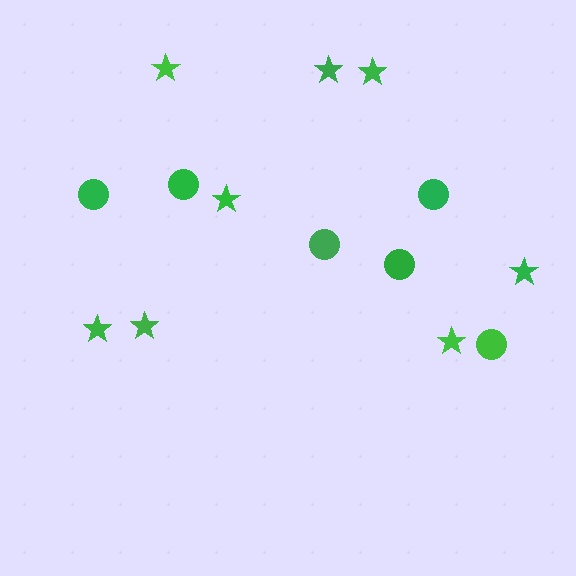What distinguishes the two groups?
There are 2 groups: one group of circles (6) and one group of stars (8).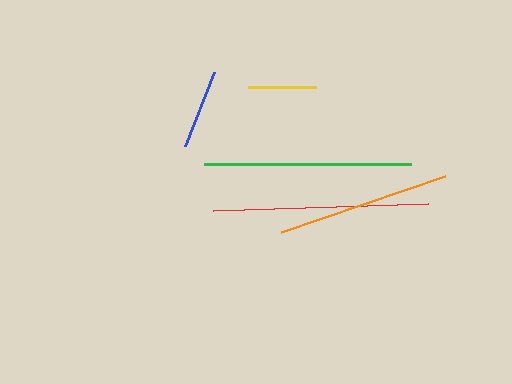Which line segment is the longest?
The red line is the longest at approximately 215 pixels.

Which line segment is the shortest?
The yellow line is the shortest at approximately 68 pixels.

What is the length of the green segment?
The green segment is approximately 206 pixels long.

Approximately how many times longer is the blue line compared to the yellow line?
The blue line is approximately 1.2 times the length of the yellow line.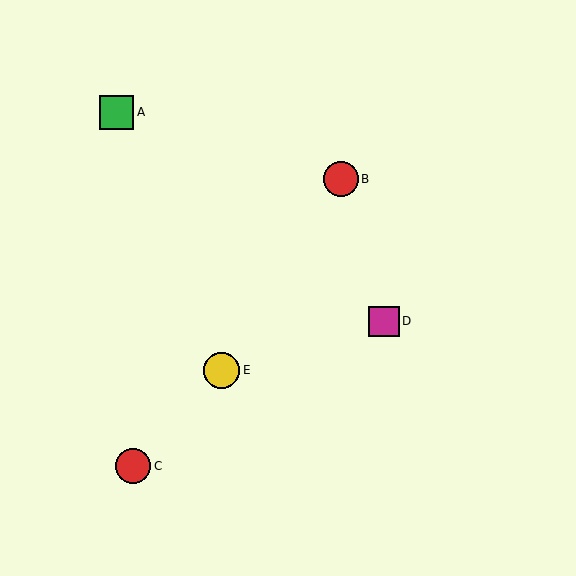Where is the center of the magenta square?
The center of the magenta square is at (384, 321).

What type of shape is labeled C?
Shape C is a red circle.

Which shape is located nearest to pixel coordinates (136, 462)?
The red circle (labeled C) at (133, 466) is nearest to that location.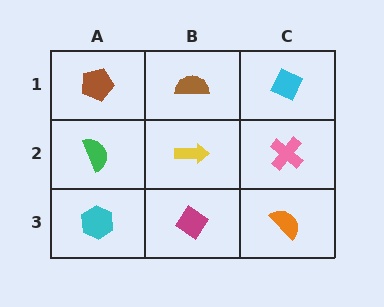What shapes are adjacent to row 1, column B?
A yellow arrow (row 2, column B), a brown pentagon (row 1, column A), a cyan diamond (row 1, column C).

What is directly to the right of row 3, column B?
An orange semicircle.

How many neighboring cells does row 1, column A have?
2.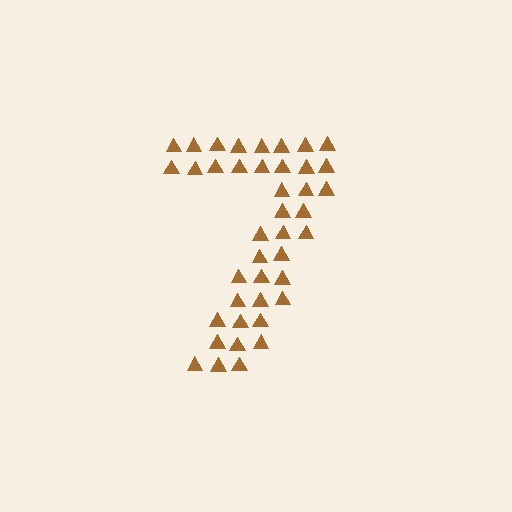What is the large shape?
The large shape is the digit 7.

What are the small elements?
The small elements are triangles.